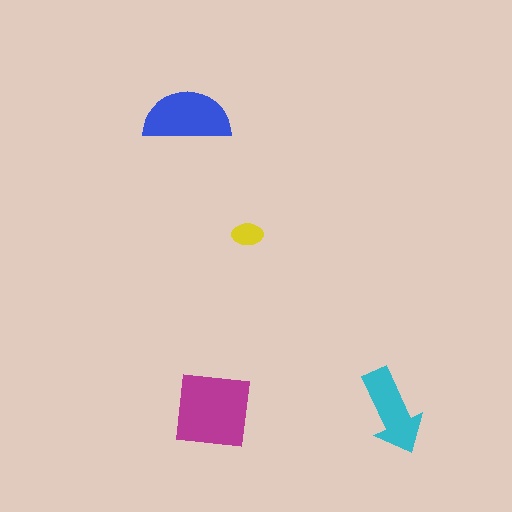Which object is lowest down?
The cyan arrow is bottommost.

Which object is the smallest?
The yellow ellipse.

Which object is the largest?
The magenta square.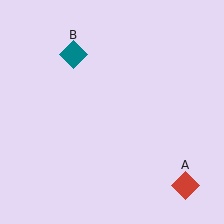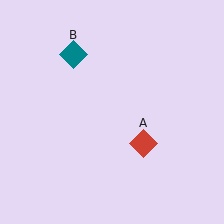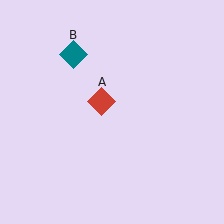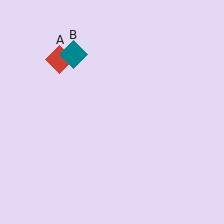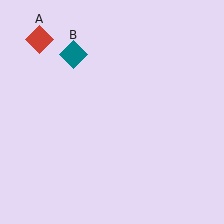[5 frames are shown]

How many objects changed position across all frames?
1 object changed position: red diamond (object A).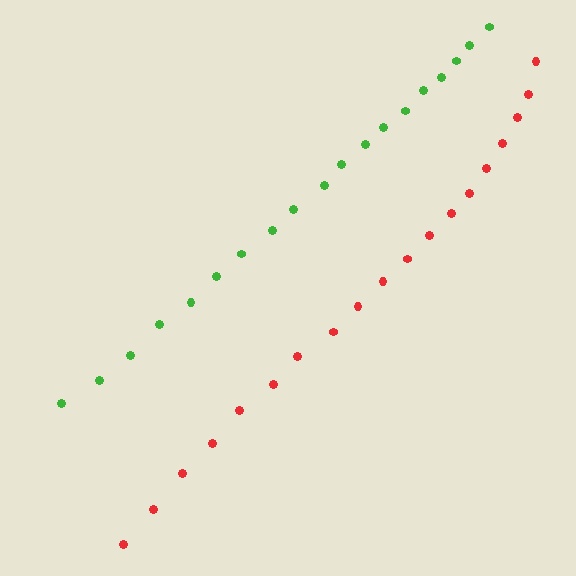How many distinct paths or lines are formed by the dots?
There are 2 distinct paths.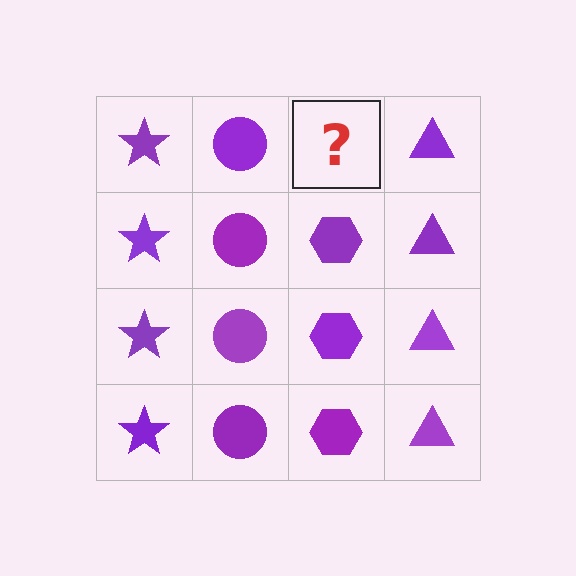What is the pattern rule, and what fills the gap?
The rule is that each column has a consistent shape. The gap should be filled with a purple hexagon.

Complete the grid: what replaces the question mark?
The question mark should be replaced with a purple hexagon.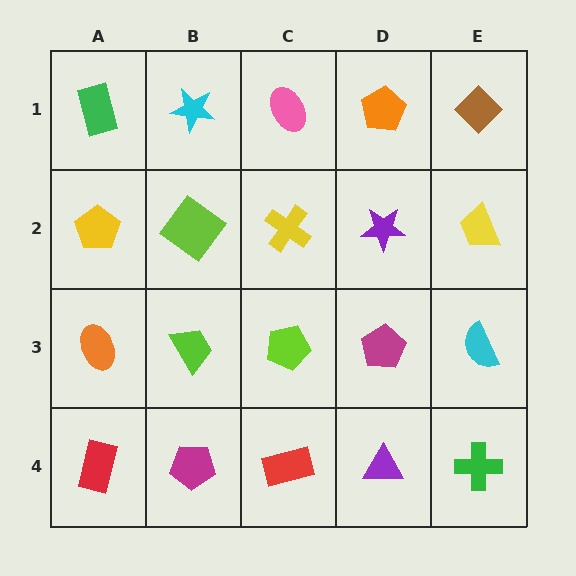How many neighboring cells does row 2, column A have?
3.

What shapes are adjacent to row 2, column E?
A brown diamond (row 1, column E), a cyan semicircle (row 3, column E), a purple star (row 2, column D).